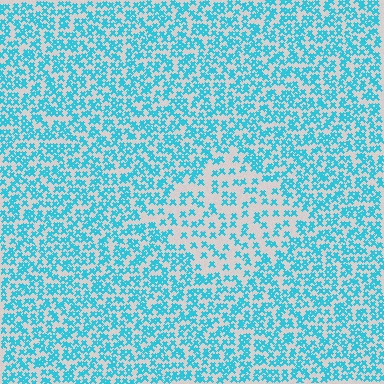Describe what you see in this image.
The image contains small cyan elements arranged at two different densities. A diamond-shaped region is visible where the elements are less densely packed than the surrounding area.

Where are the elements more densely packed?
The elements are more densely packed outside the diamond boundary.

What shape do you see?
I see a diamond.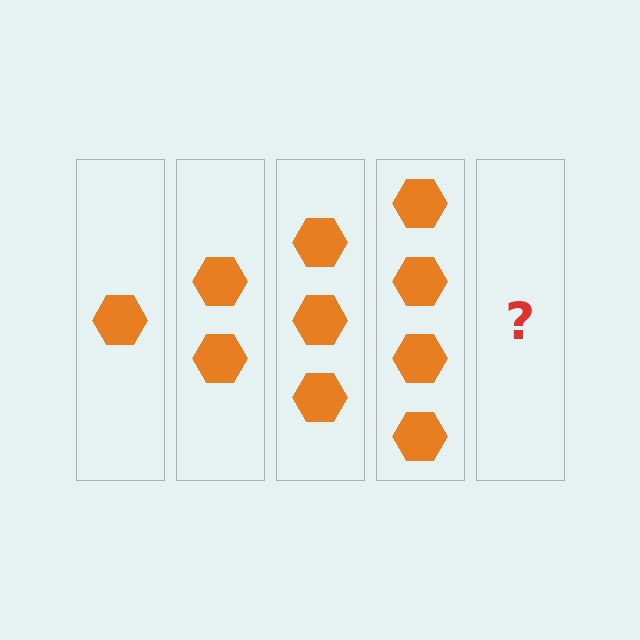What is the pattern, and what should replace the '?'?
The pattern is that each step adds one more hexagon. The '?' should be 5 hexagons.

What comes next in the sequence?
The next element should be 5 hexagons.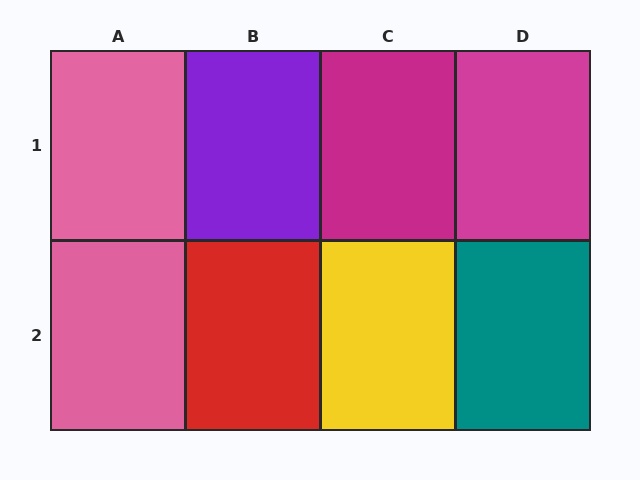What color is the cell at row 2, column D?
Teal.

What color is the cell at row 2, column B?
Red.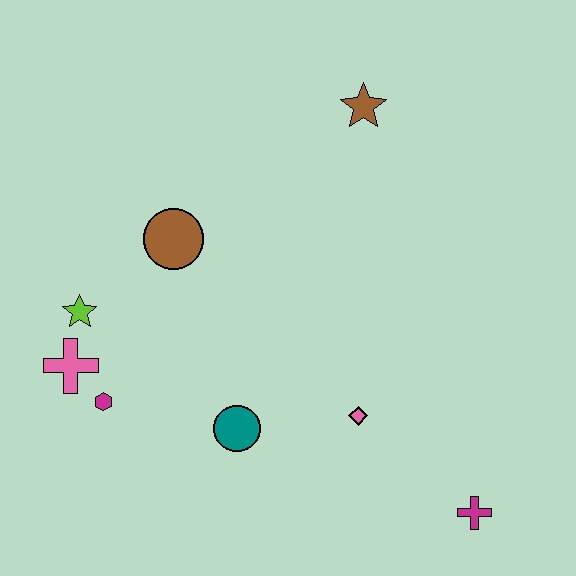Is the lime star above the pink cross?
Yes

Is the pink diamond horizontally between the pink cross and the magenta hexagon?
No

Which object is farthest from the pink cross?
The magenta cross is farthest from the pink cross.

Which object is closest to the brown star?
The brown circle is closest to the brown star.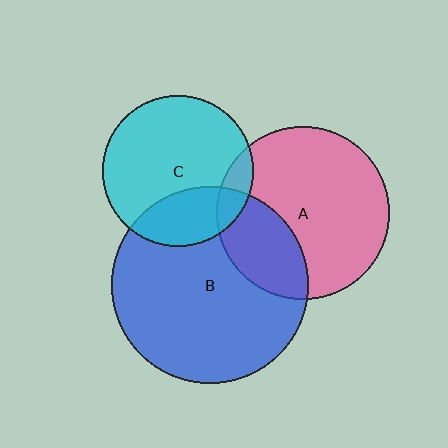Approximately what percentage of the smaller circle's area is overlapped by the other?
Approximately 30%.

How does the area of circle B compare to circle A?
Approximately 1.3 times.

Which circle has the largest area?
Circle B (blue).